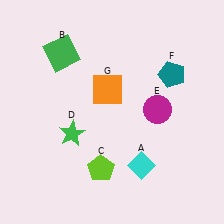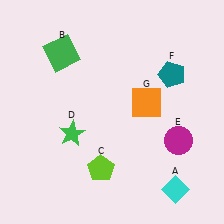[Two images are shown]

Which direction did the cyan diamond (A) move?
The cyan diamond (A) moved right.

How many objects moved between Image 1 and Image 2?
3 objects moved between the two images.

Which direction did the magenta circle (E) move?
The magenta circle (E) moved down.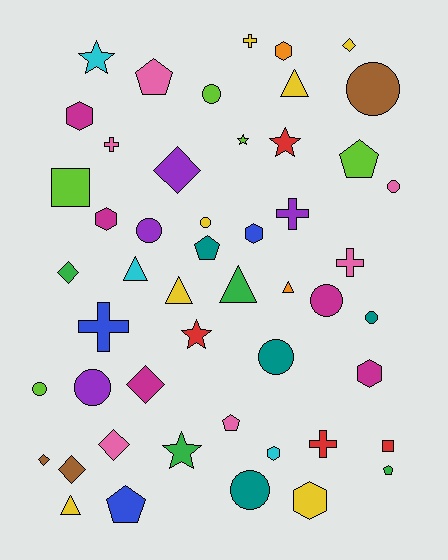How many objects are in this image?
There are 50 objects.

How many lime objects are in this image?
There are 5 lime objects.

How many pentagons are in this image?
There are 6 pentagons.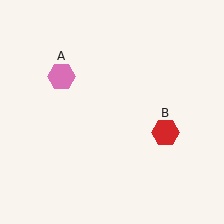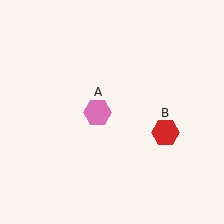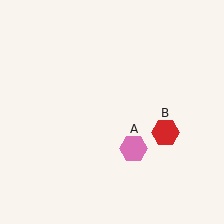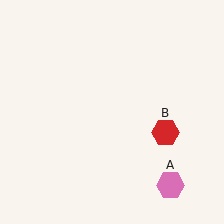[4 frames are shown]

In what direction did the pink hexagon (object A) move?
The pink hexagon (object A) moved down and to the right.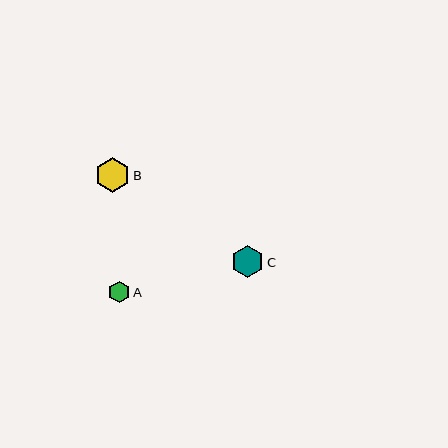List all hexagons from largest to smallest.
From largest to smallest: B, C, A.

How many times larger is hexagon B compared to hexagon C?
Hexagon B is approximately 1.1 times the size of hexagon C.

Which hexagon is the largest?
Hexagon B is the largest with a size of approximately 35 pixels.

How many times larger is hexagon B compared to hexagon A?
Hexagon B is approximately 1.6 times the size of hexagon A.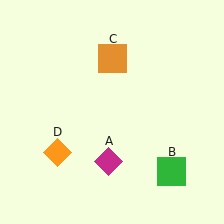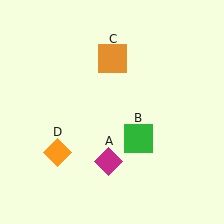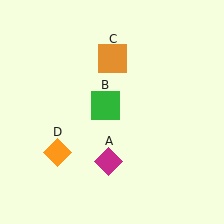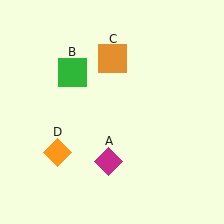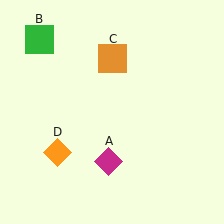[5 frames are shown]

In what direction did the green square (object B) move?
The green square (object B) moved up and to the left.